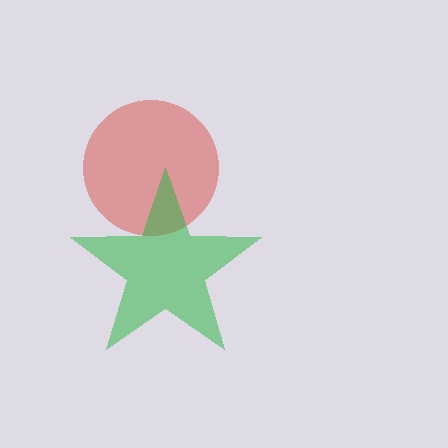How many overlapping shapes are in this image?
There are 2 overlapping shapes in the image.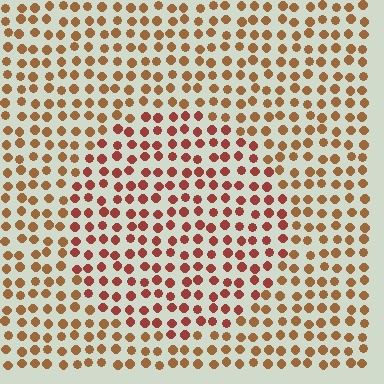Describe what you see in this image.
The image is filled with small brown elements in a uniform arrangement. A circle-shaped region is visible where the elements are tinted to a slightly different hue, forming a subtle color boundary.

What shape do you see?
I see a circle.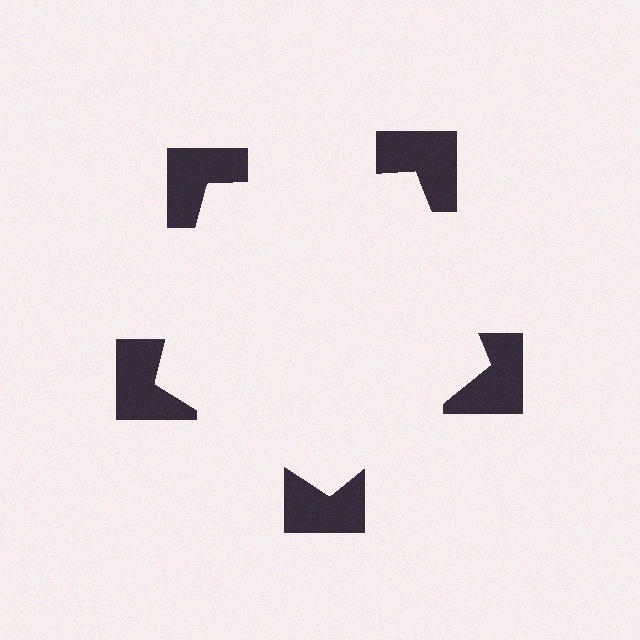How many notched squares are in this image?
There are 5 — one at each vertex of the illusory pentagon.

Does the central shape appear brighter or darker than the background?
It typically appears slightly brighter than the background, even though no actual brightness change is drawn.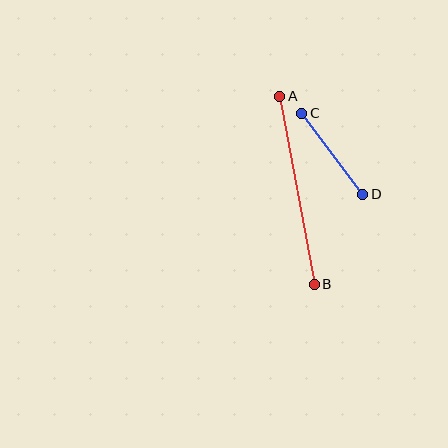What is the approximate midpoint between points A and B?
The midpoint is at approximately (297, 190) pixels.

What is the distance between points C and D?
The distance is approximately 101 pixels.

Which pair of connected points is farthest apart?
Points A and B are farthest apart.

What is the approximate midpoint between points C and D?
The midpoint is at approximately (332, 154) pixels.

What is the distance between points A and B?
The distance is approximately 191 pixels.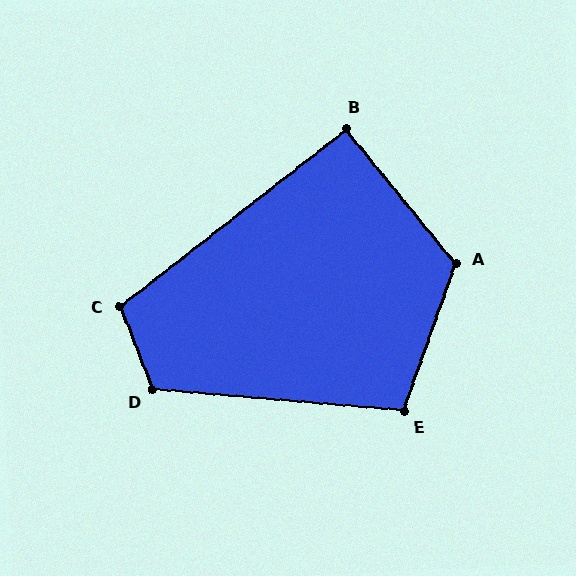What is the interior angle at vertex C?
Approximately 107 degrees (obtuse).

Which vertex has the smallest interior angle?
B, at approximately 91 degrees.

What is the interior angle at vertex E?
Approximately 104 degrees (obtuse).